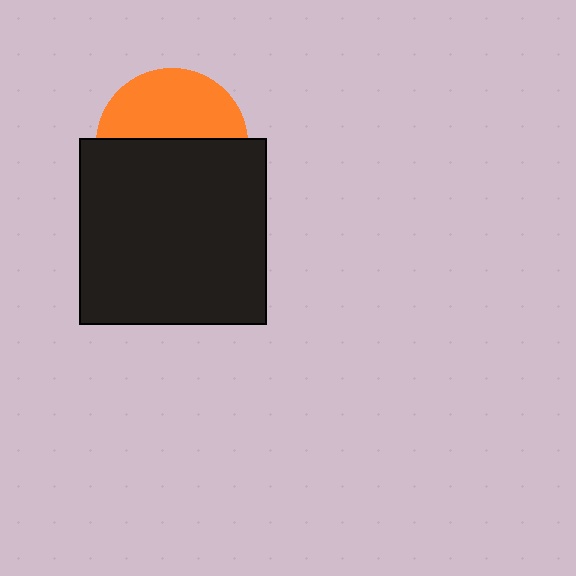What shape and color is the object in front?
The object in front is a black square.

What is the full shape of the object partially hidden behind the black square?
The partially hidden object is an orange circle.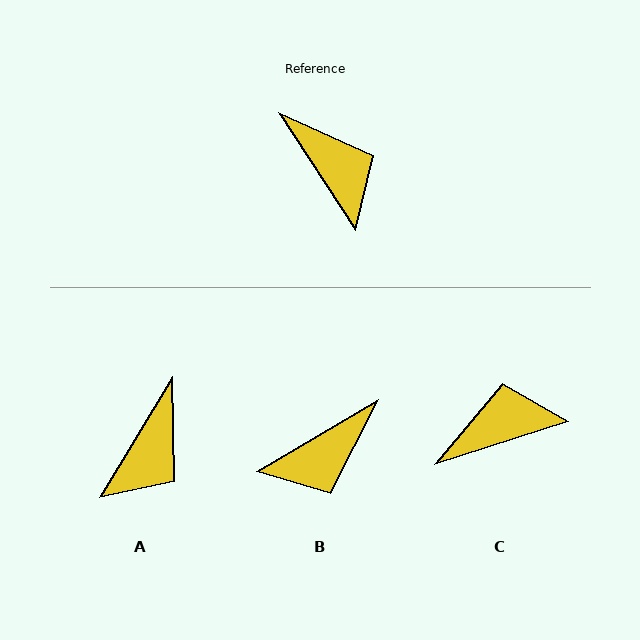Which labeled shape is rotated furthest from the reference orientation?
B, about 93 degrees away.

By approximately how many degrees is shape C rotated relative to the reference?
Approximately 74 degrees counter-clockwise.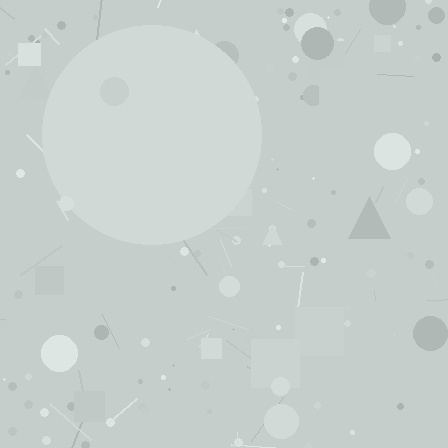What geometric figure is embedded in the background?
A circle is embedded in the background.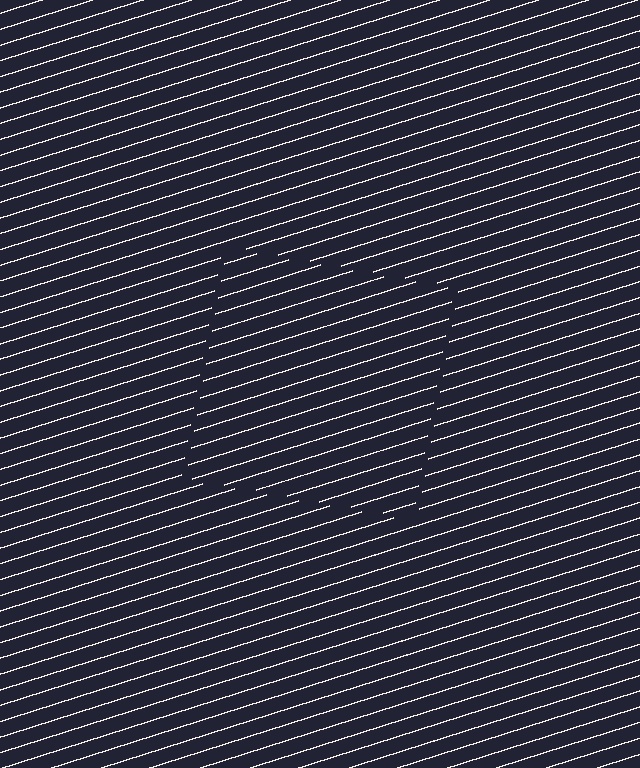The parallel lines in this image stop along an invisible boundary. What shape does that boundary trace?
An illusory square. The interior of the shape contains the same grating, shifted by half a period — the contour is defined by the phase discontinuity where line-ends from the inner and outer gratings abut.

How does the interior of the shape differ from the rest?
The interior of the shape contains the same grating, shifted by half a period — the contour is defined by the phase discontinuity where line-ends from the inner and outer gratings abut.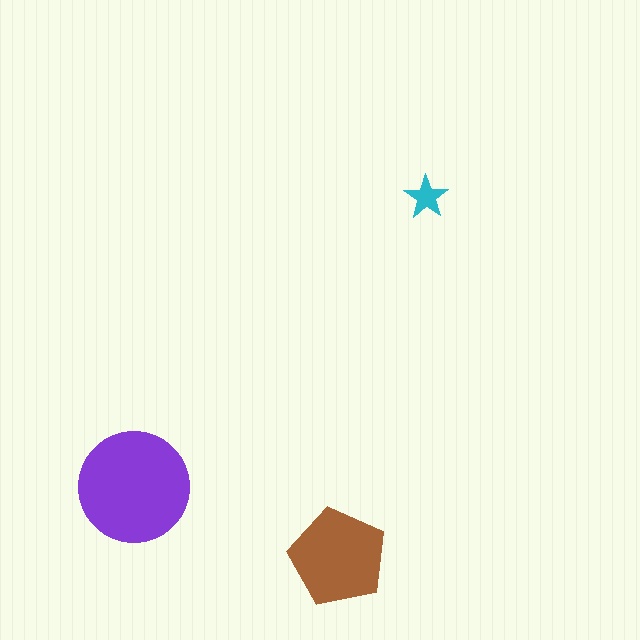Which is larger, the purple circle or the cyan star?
The purple circle.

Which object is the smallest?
The cyan star.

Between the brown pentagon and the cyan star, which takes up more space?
The brown pentagon.